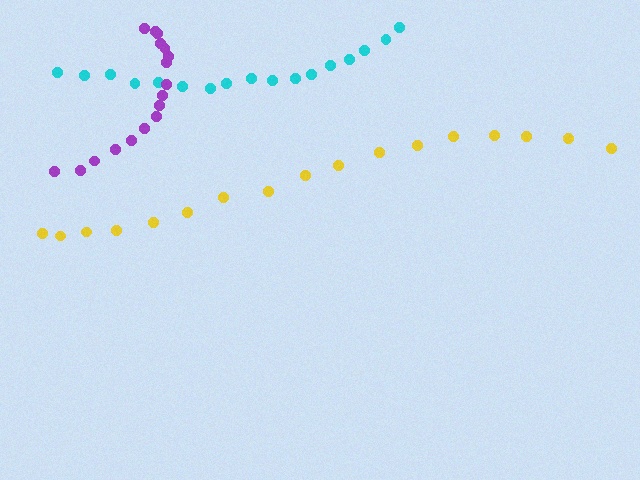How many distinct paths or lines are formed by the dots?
There are 3 distinct paths.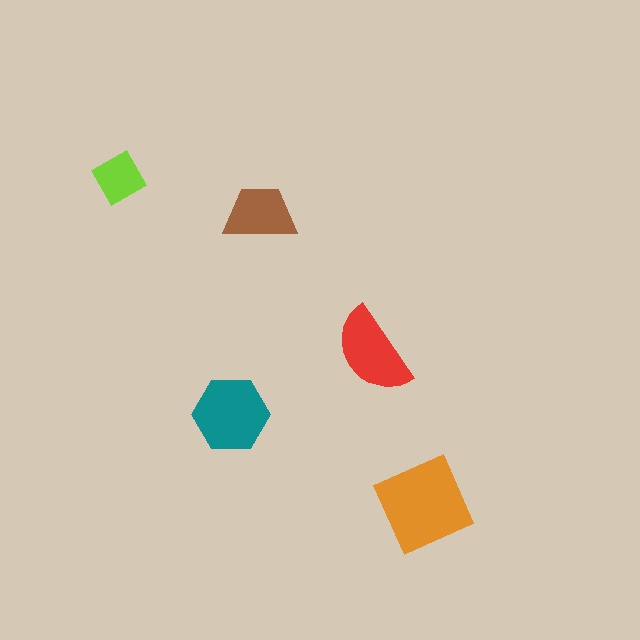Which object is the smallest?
The lime diamond.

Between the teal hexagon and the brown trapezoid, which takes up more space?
The teal hexagon.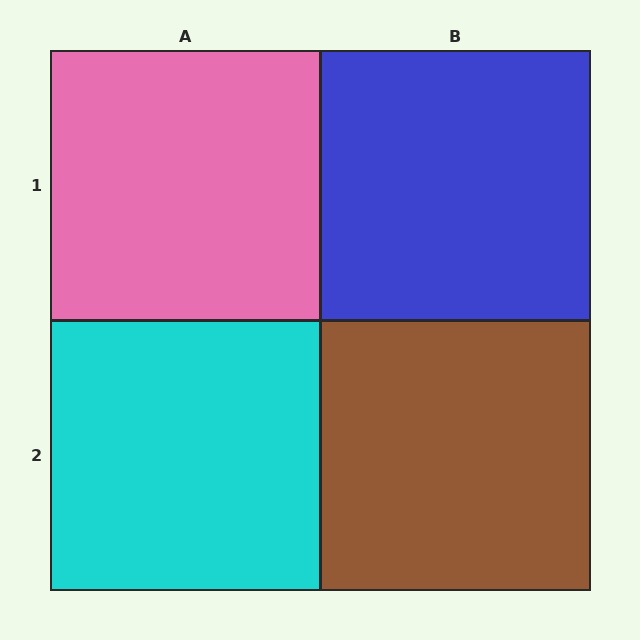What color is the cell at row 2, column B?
Brown.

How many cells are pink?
1 cell is pink.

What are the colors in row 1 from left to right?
Pink, blue.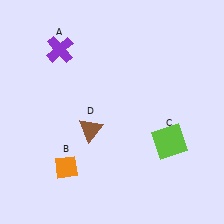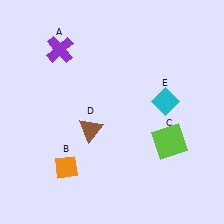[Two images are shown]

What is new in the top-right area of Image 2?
A cyan diamond (E) was added in the top-right area of Image 2.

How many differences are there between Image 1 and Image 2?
There is 1 difference between the two images.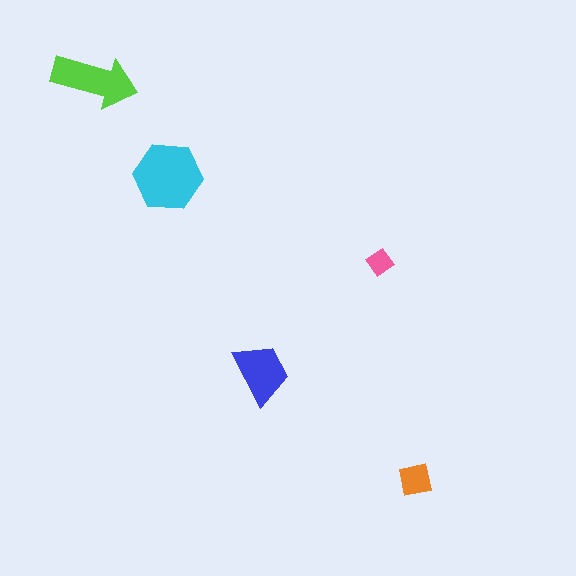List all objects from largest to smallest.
The cyan hexagon, the lime arrow, the blue trapezoid, the orange square, the pink diamond.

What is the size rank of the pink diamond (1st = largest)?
5th.